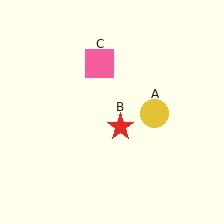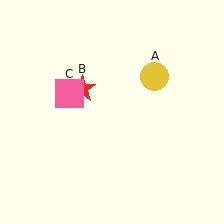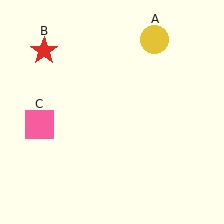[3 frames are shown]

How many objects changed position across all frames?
3 objects changed position: yellow circle (object A), red star (object B), pink square (object C).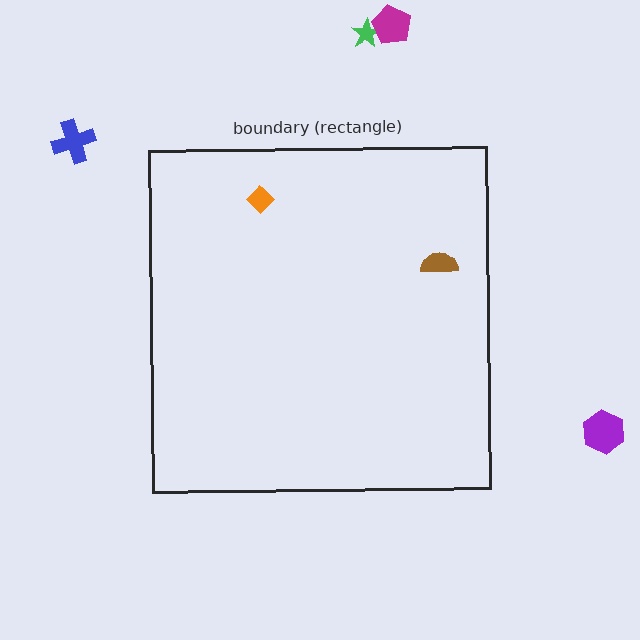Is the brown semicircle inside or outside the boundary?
Inside.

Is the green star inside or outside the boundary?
Outside.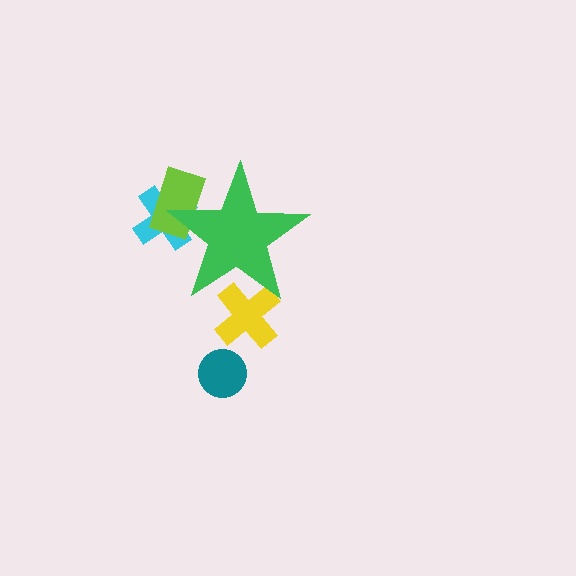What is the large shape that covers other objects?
A green star.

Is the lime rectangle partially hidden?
Yes, the lime rectangle is partially hidden behind the green star.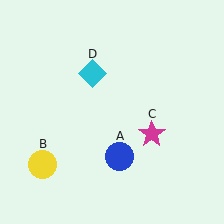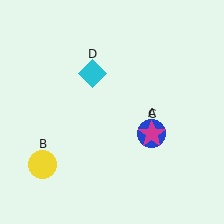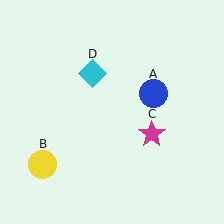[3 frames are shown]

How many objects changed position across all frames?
1 object changed position: blue circle (object A).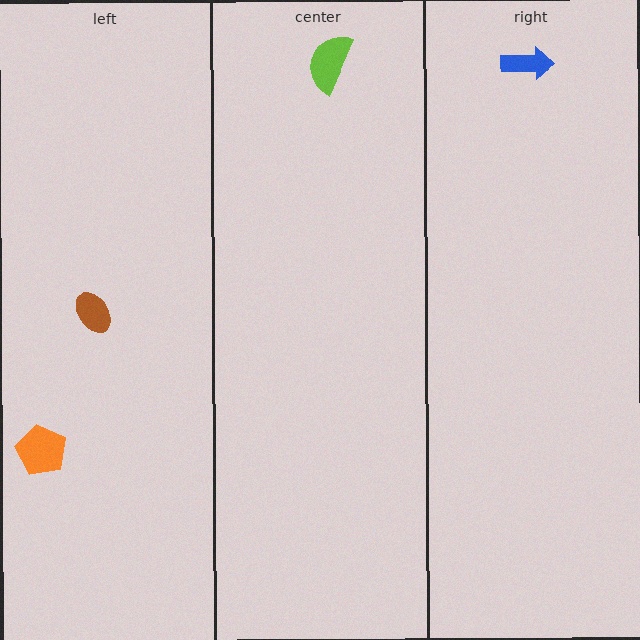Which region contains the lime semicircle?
The center region.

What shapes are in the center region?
The lime semicircle.